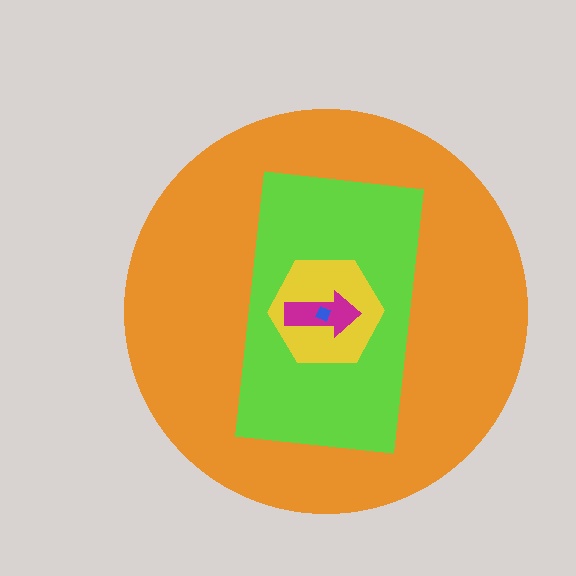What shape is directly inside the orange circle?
The lime rectangle.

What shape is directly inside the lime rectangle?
The yellow hexagon.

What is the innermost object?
The blue diamond.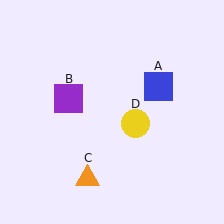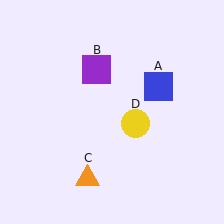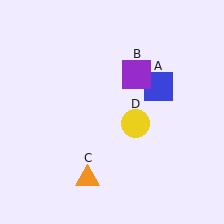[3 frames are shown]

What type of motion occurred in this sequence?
The purple square (object B) rotated clockwise around the center of the scene.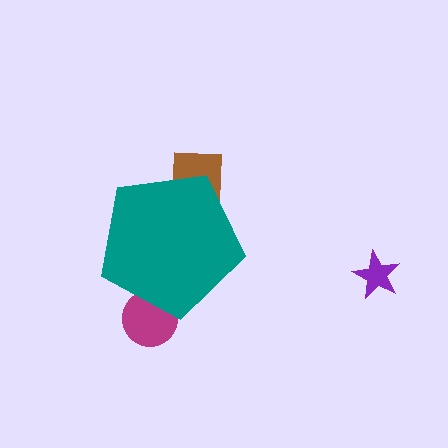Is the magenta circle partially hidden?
Yes, the magenta circle is partially hidden behind the teal pentagon.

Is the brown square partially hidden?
Yes, the brown square is partially hidden behind the teal pentagon.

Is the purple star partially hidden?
No, the purple star is fully visible.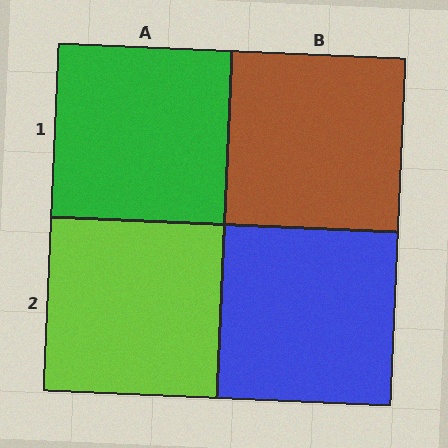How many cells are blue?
1 cell is blue.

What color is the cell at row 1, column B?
Brown.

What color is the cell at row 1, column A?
Green.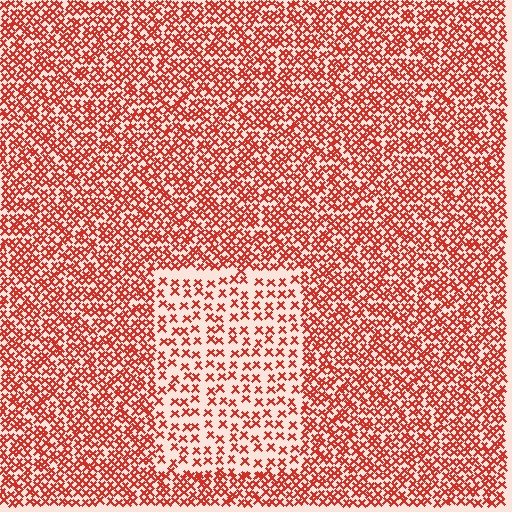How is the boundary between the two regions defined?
The boundary is defined by a change in element density (approximately 2.2x ratio). All elements are the same color, size, and shape.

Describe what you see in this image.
The image contains small red elements arranged at two different densities. A rectangle-shaped region is visible where the elements are less densely packed than the surrounding area.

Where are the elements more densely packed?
The elements are more densely packed outside the rectangle boundary.